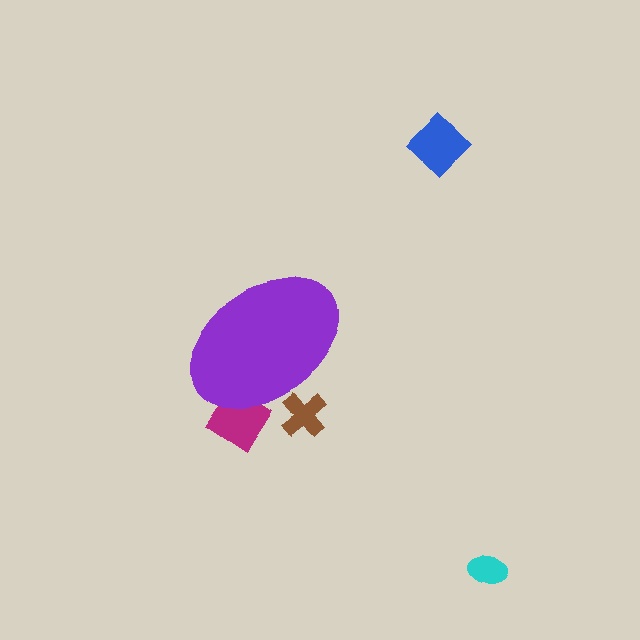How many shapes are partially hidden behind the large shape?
2 shapes are partially hidden.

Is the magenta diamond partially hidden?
Yes, the magenta diamond is partially hidden behind the purple ellipse.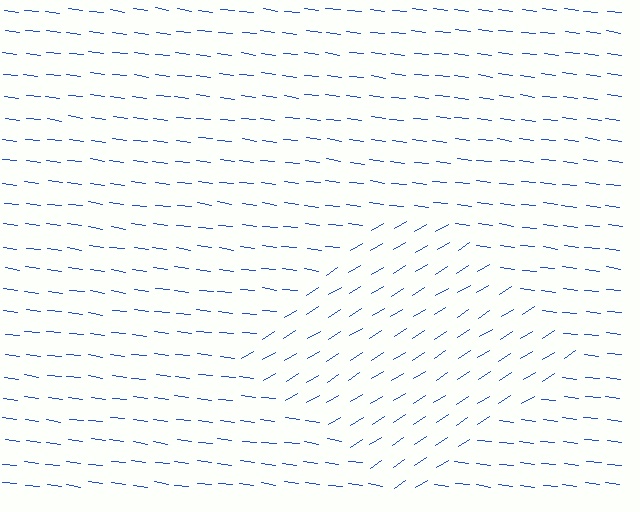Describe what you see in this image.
The image is filled with small blue line segments. A diamond region in the image has lines oriented differently from the surrounding lines, creating a visible texture boundary.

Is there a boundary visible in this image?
Yes, there is a texture boundary formed by a change in line orientation.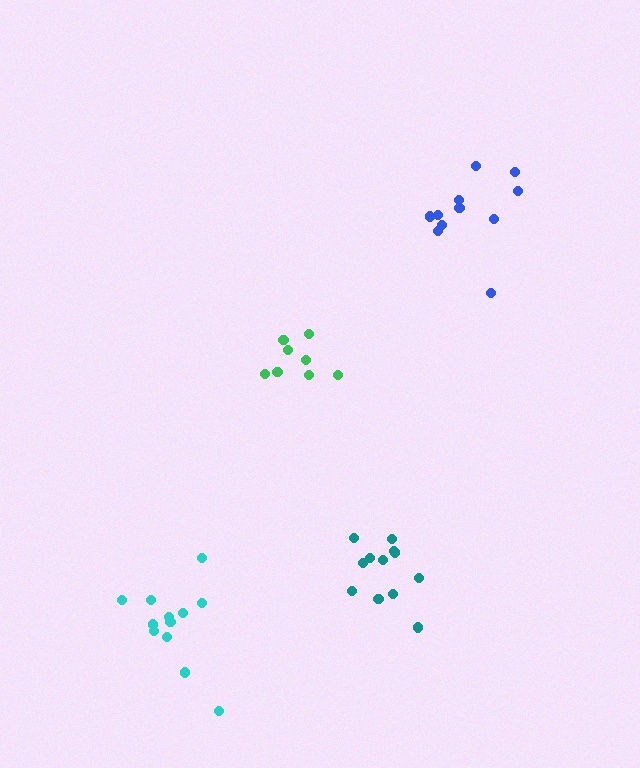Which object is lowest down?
The cyan cluster is bottommost.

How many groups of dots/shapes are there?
There are 4 groups.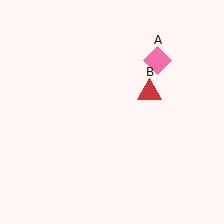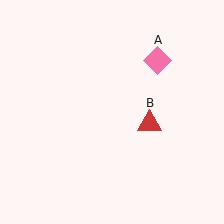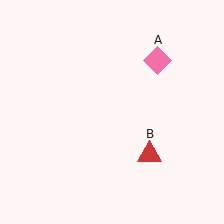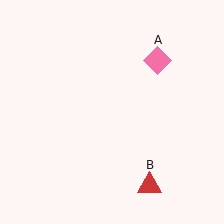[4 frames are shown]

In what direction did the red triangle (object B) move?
The red triangle (object B) moved down.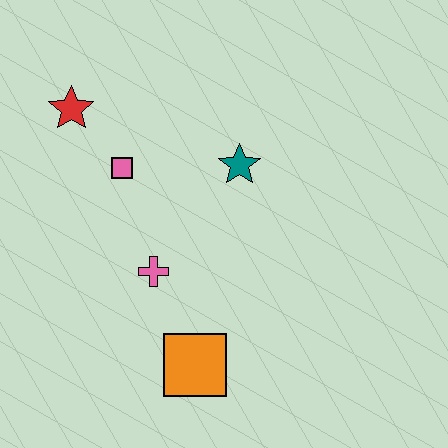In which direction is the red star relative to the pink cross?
The red star is above the pink cross.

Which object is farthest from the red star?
The orange square is farthest from the red star.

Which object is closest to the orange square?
The pink cross is closest to the orange square.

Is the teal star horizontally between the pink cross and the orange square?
No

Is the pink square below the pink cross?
No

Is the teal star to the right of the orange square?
Yes